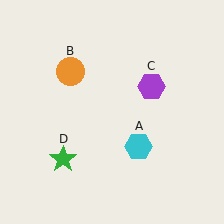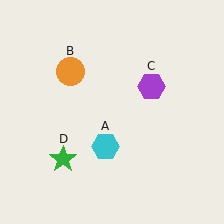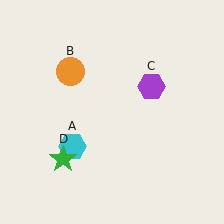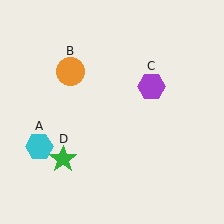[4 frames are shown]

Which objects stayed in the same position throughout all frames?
Orange circle (object B) and purple hexagon (object C) and green star (object D) remained stationary.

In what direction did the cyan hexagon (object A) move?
The cyan hexagon (object A) moved left.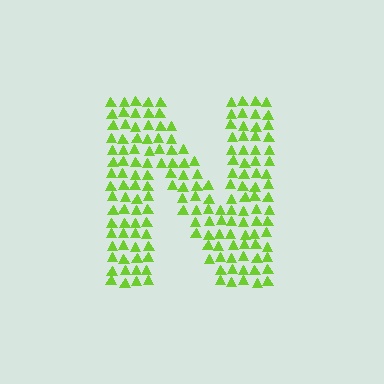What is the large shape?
The large shape is the letter N.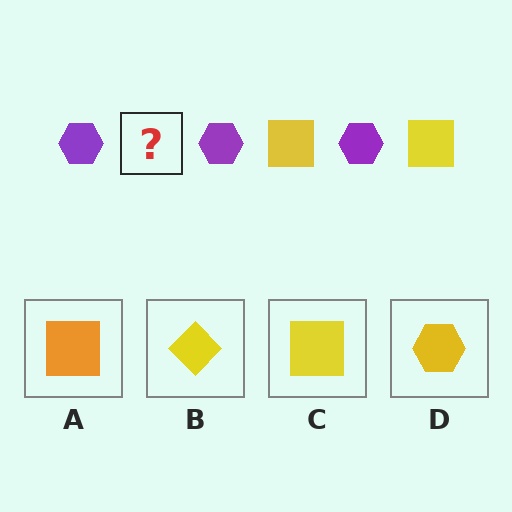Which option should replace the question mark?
Option C.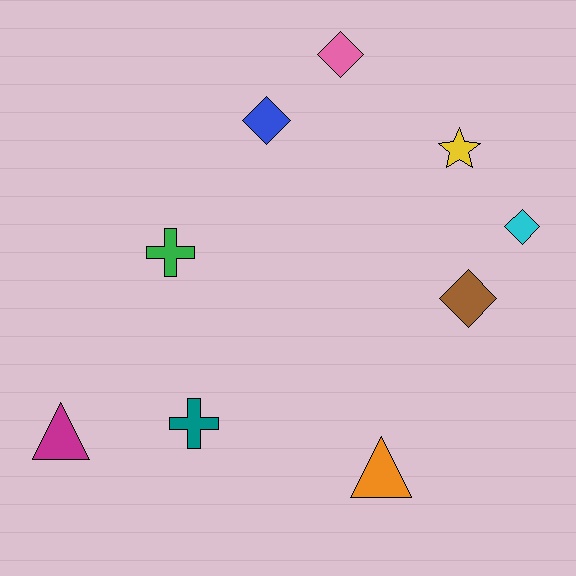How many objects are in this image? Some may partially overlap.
There are 9 objects.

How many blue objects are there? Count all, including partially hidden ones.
There is 1 blue object.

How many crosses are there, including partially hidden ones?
There are 2 crosses.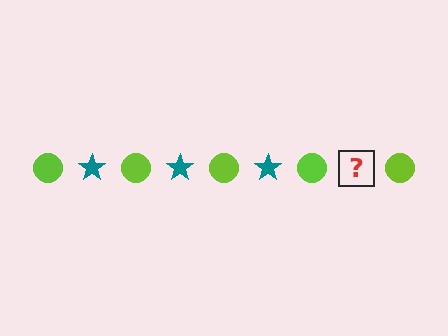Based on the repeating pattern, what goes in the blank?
The blank should be a teal star.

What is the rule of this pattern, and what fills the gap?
The rule is that the pattern alternates between lime circle and teal star. The gap should be filled with a teal star.